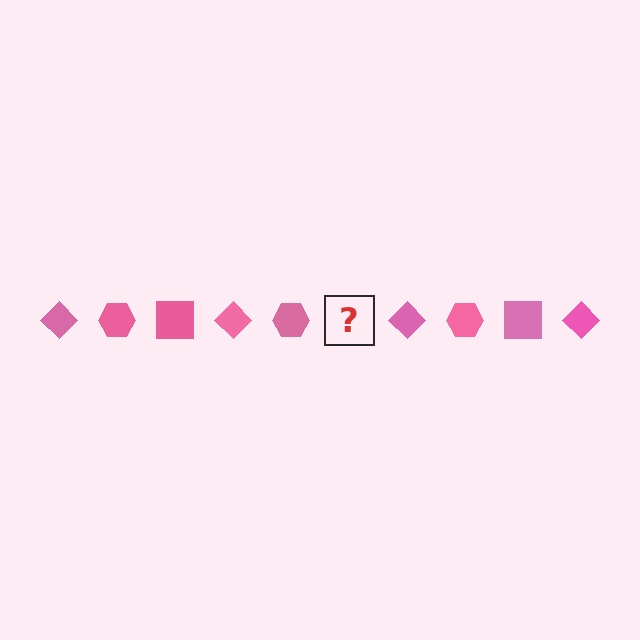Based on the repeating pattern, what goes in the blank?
The blank should be a pink square.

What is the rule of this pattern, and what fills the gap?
The rule is that the pattern cycles through diamond, hexagon, square shapes in pink. The gap should be filled with a pink square.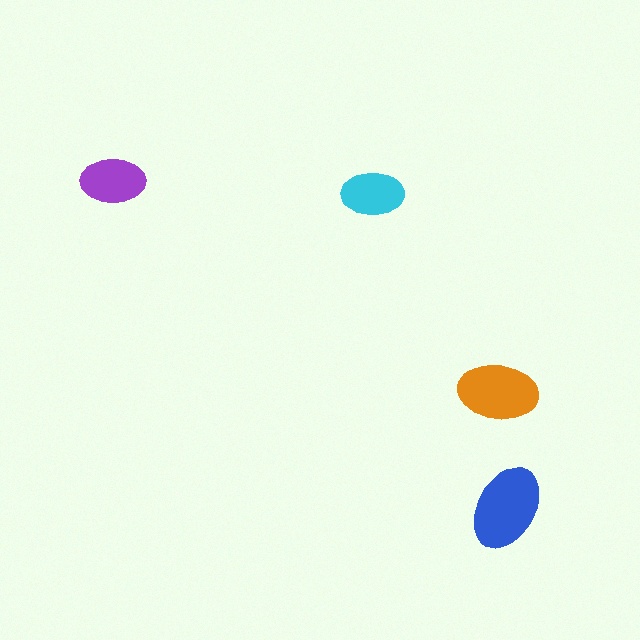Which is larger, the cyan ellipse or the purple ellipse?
The purple one.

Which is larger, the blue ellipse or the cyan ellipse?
The blue one.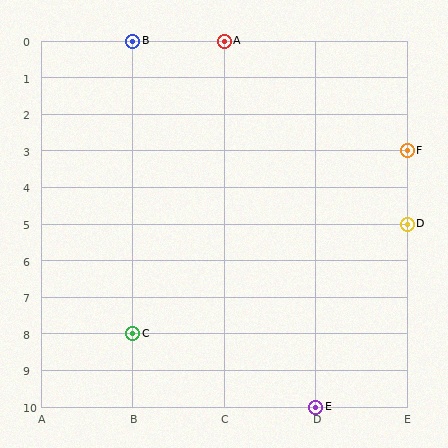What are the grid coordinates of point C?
Point C is at grid coordinates (B, 8).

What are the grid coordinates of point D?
Point D is at grid coordinates (E, 5).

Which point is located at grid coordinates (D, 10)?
Point E is at (D, 10).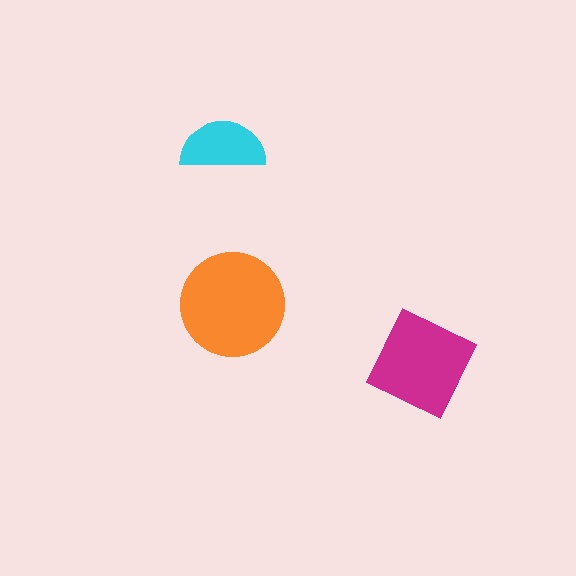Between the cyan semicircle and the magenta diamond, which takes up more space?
The magenta diamond.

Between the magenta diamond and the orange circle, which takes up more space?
The orange circle.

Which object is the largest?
The orange circle.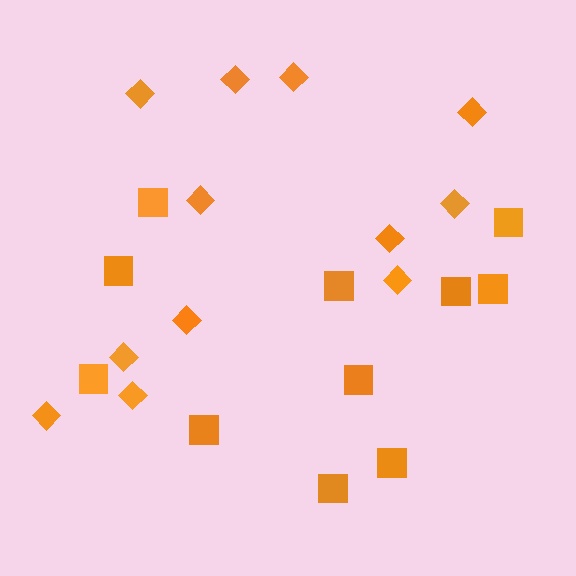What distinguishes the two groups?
There are 2 groups: one group of squares (11) and one group of diamonds (12).